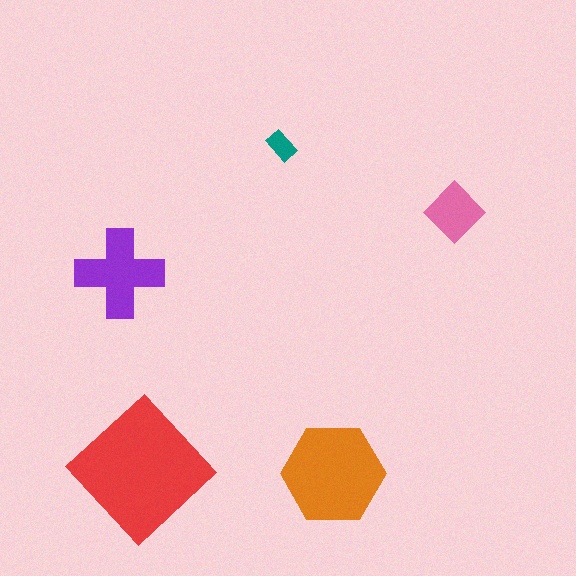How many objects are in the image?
There are 5 objects in the image.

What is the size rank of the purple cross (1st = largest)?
3rd.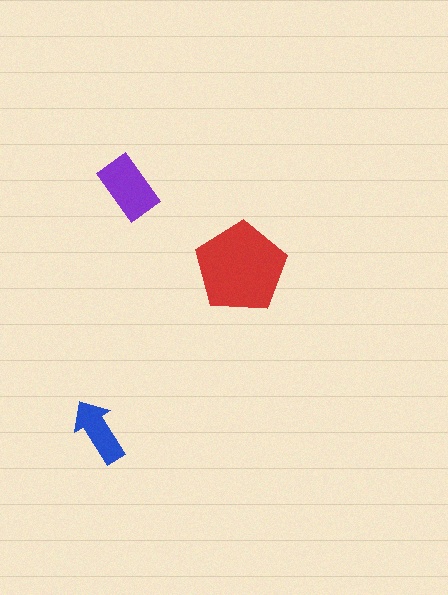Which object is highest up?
The purple rectangle is topmost.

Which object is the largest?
The red pentagon.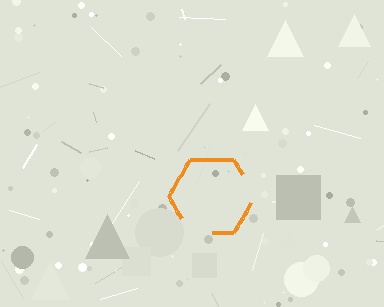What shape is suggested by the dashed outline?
The dashed outline suggests a hexagon.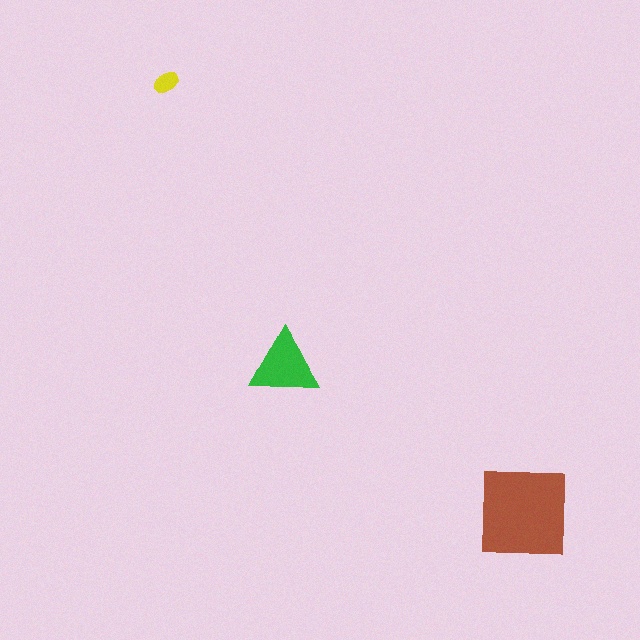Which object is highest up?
The yellow ellipse is topmost.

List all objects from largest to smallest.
The brown square, the green triangle, the yellow ellipse.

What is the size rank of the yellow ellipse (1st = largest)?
3rd.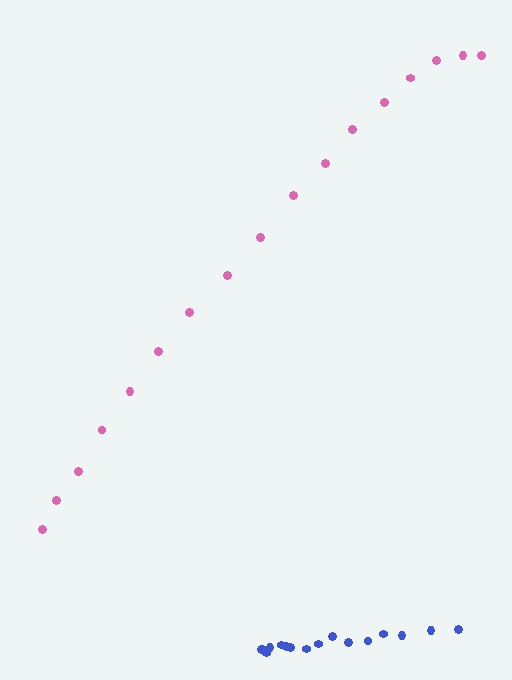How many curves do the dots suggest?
There are 2 distinct paths.